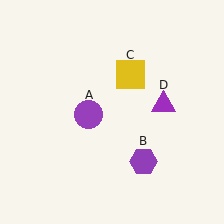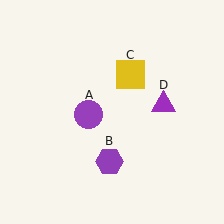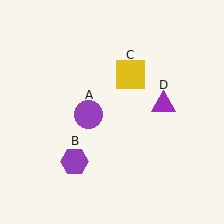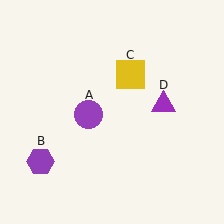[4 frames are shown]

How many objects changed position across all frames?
1 object changed position: purple hexagon (object B).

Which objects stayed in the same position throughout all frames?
Purple circle (object A) and yellow square (object C) and purple triangle (object D) remained stationary.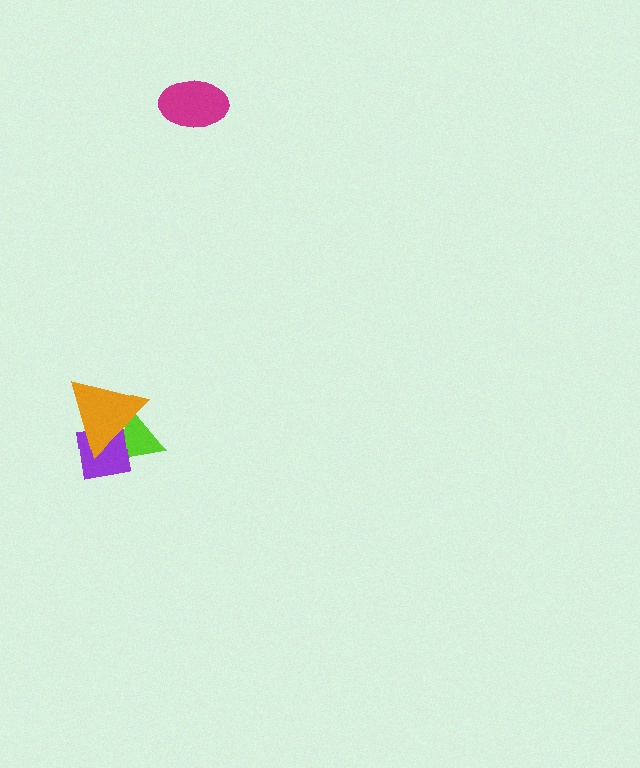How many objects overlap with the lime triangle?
2 objects overlap with the lime triangle.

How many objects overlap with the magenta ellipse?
0 objects overlap with the magenta ellipse.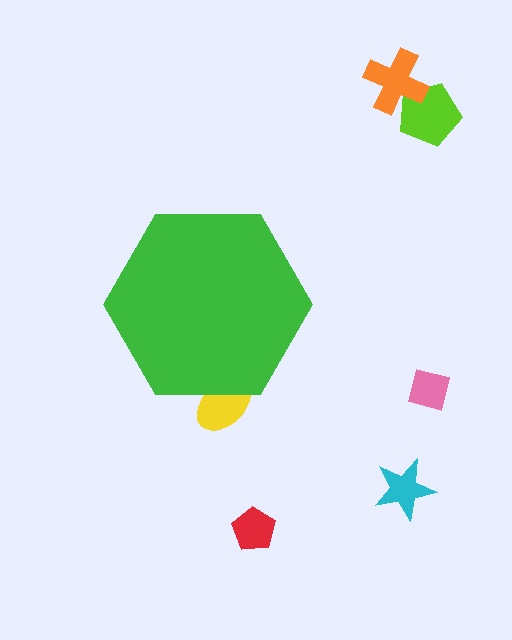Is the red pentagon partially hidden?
No, the red pentagon is fully visible.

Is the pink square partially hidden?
No, the pink square is fully visible.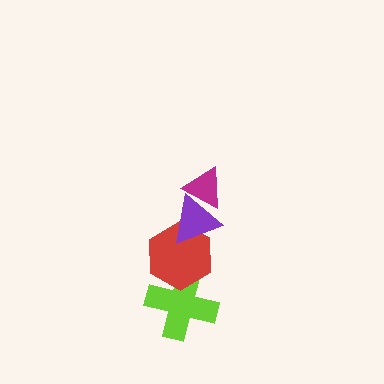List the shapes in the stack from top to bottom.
From top to bottom: the magenta triangle, the purple triangle, the red hexagon, the lime cross.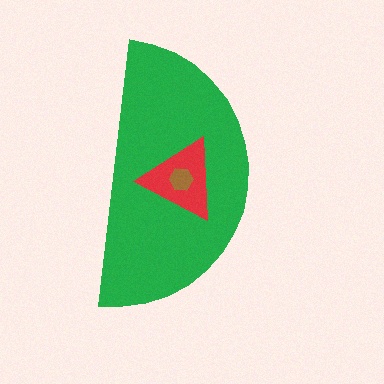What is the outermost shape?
The green semicircle.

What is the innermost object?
The brown hexagon.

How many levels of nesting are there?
3.